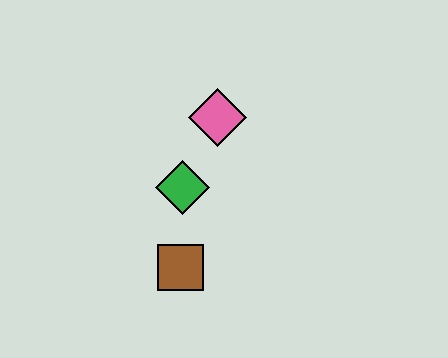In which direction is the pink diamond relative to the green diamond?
The pink diamond is above the green diamond.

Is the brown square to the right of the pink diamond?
No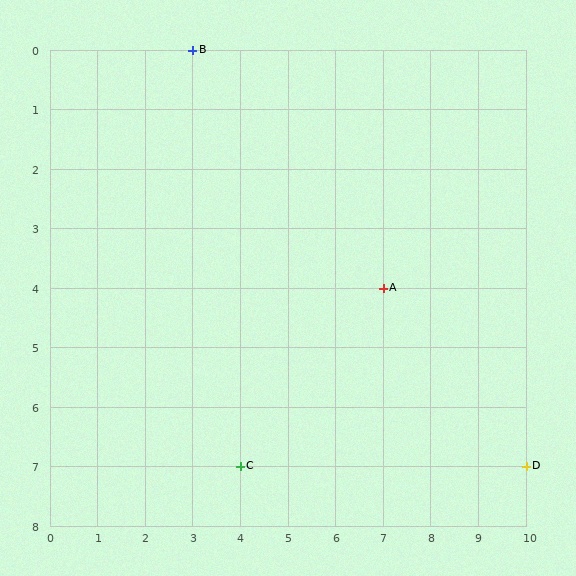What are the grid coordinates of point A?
Point A is at grid coordinates (7, 4).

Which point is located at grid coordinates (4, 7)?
Point C is at (4, 7).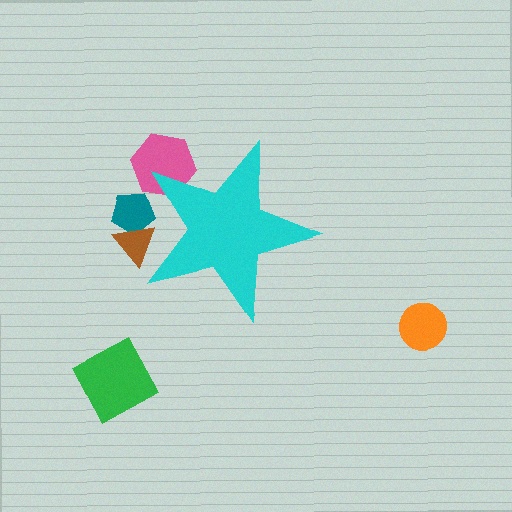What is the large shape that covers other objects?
A cyan star.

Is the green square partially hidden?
No, the green square is fully visible.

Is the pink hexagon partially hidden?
Yes, the pink hexagon is partially hidden behind the cyan star.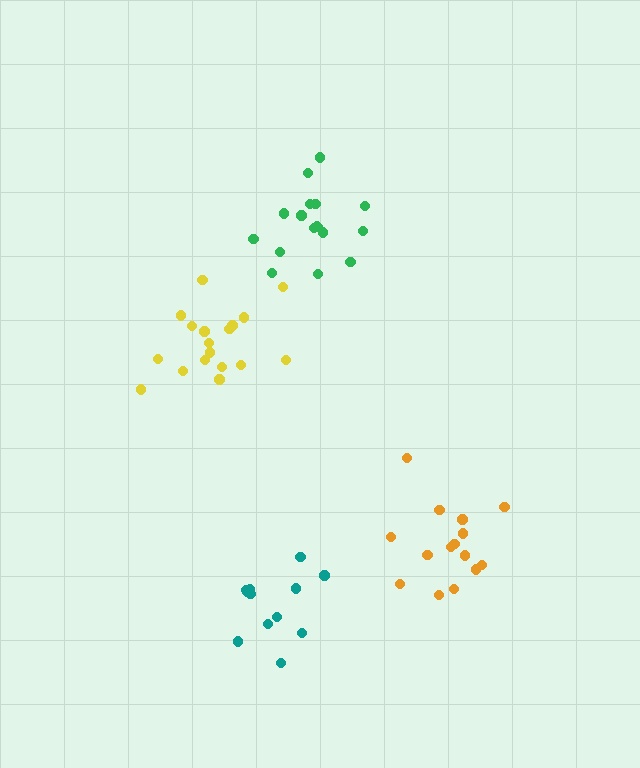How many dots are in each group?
Group 1: 12 dots, Group 2: 17 dots, Group 3: 15 dots, Group 4: 18 dots (62 total).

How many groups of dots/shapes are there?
There are 4 groups.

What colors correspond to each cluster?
The clusters are colored: teal, green, orange, yellow.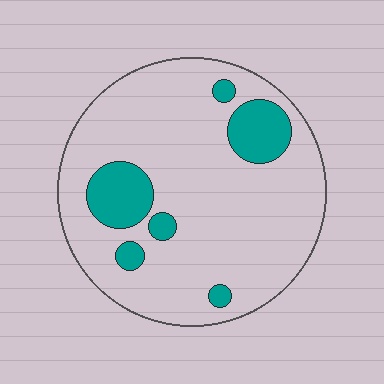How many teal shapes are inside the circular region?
6.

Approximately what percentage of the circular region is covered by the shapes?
Approximately 15%.